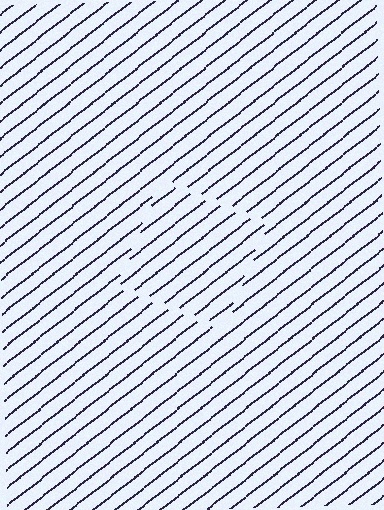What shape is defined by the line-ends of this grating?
An illusory square. The interior of the shape contains the same grating, shifted by half a period — the contour is defined by the phase discontinuity where line-ends from the inner and outer gratings abut.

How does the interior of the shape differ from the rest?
The interior of the shape contains the same grating, shifted by half a period — the contour is defined by the phase discontinuity where line-ends from the inner and outer gratings abut.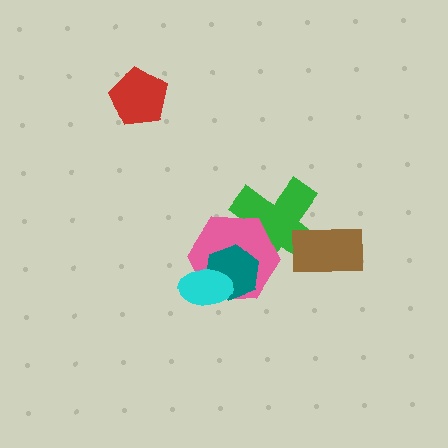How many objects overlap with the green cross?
3 objects overlap with the green cross.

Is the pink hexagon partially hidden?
Yes, it is partially covered by another shape.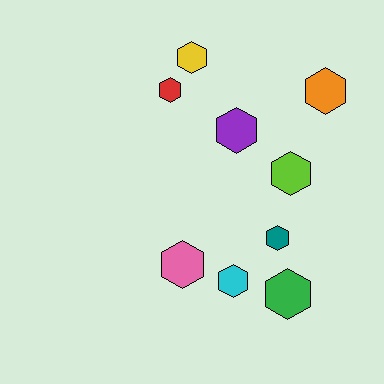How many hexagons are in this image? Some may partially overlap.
There are 9 hexagons.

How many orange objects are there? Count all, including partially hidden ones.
There is 1 orange object.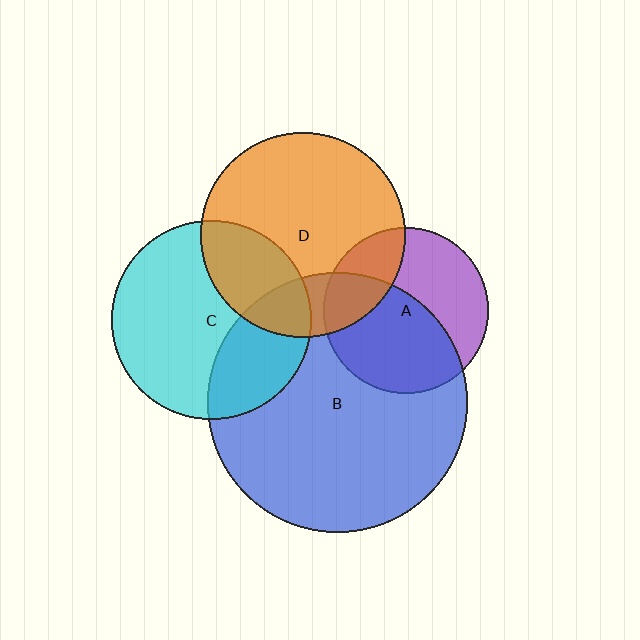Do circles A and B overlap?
Yes.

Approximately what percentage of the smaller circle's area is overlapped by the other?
Approximately 55%.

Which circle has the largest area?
Circle B (blue).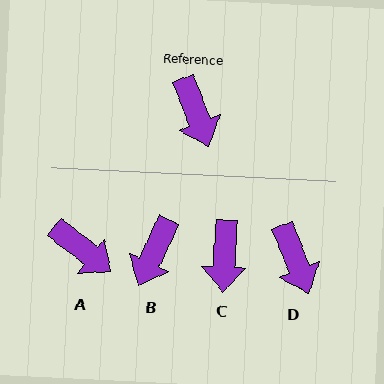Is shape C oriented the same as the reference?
No, it is off by about 25 degrees.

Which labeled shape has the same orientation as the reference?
D.